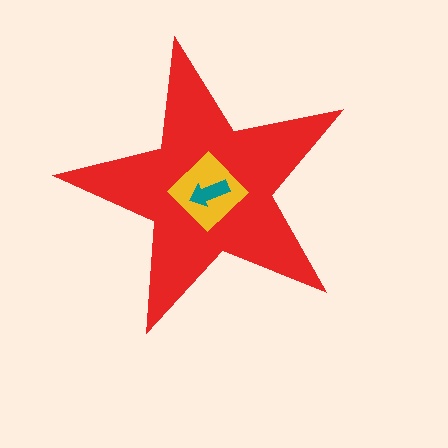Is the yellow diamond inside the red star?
Yes.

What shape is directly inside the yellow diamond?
The teal arrow.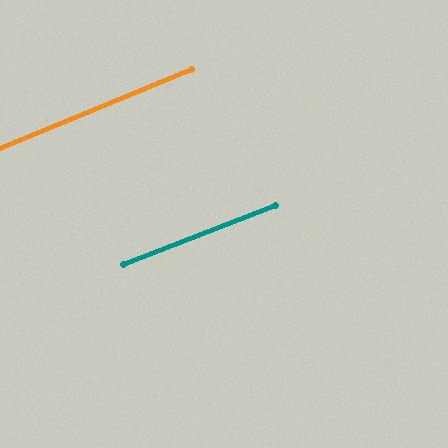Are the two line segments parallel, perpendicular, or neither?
Parallel — their directions differ by only 1.2°.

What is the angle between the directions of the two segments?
Approximately 1 degree.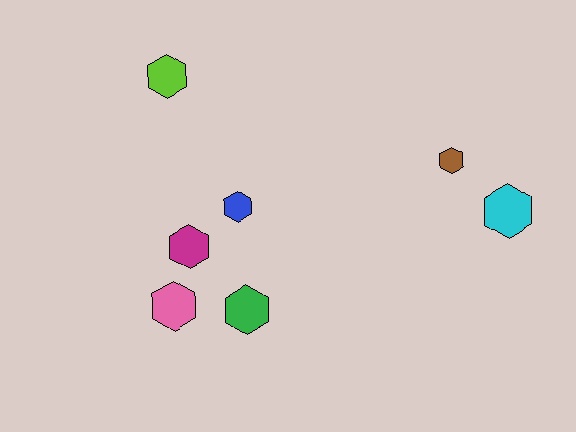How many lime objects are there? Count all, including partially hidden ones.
There is 1 lime object.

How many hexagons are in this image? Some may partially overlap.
There are 7 hexagons.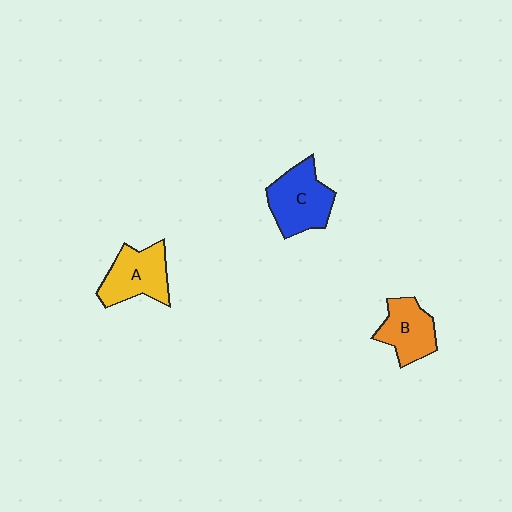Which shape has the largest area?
Shape C (blue).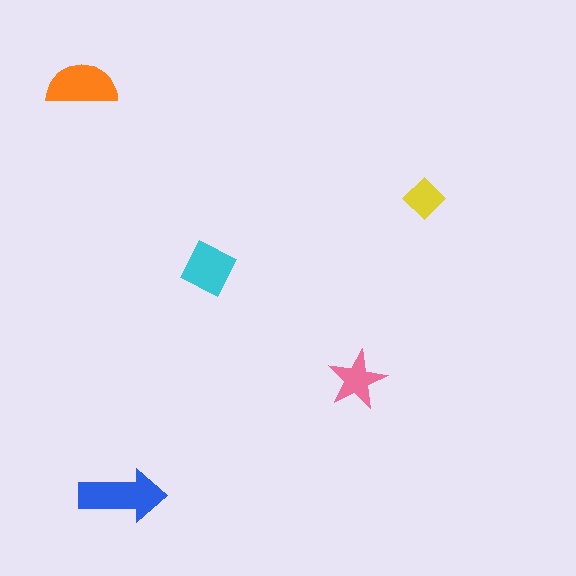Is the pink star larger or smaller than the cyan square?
Smaller.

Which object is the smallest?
The yellow diamond.